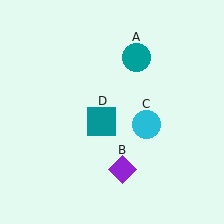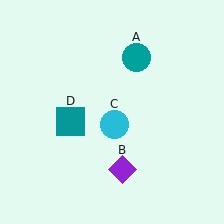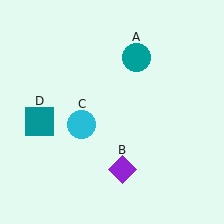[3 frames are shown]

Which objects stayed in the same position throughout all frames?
Teal circle (object A) and purple diamond (object B) remained stationary.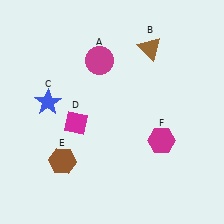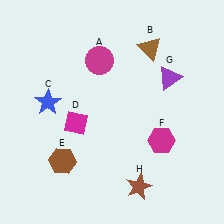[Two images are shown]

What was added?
A purple triangle (G), a brown star (H) were added in Image 2.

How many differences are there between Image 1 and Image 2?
There are 2 differences between the two images.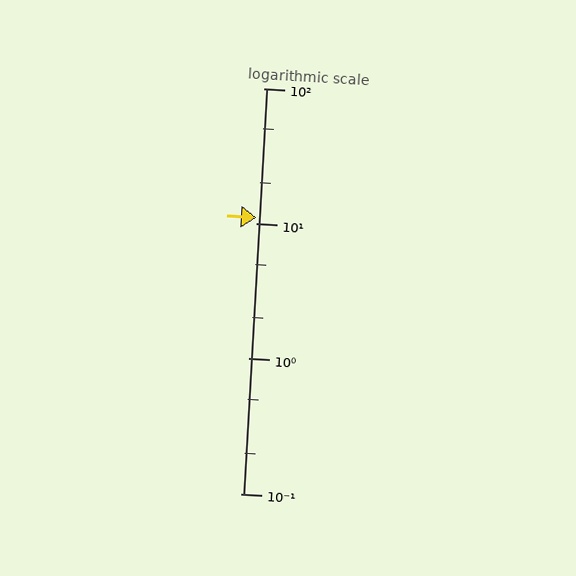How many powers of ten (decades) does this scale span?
The scale spans 3 decades, from 0.1 to 100.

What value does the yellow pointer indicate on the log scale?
The pointer indicates approximately 11.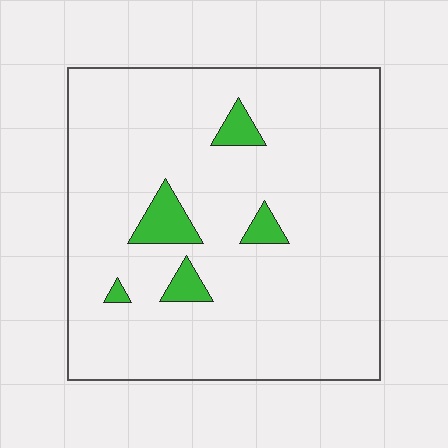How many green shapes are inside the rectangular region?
5.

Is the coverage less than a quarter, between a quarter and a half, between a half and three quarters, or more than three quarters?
Less than a quarter.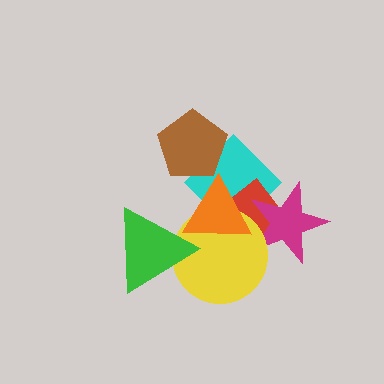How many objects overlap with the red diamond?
4 objects overlap with the red diamond.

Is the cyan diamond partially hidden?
Yes, it is partially covered by another shape.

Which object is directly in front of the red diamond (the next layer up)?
The magenta star is directly in front of the red diamond.